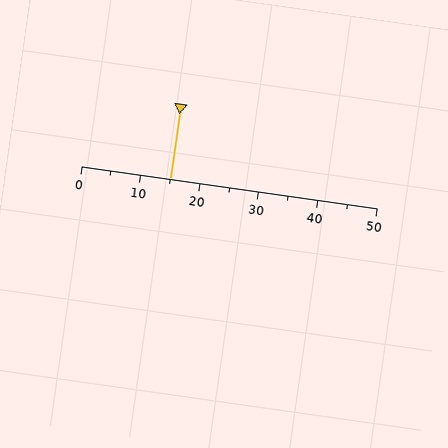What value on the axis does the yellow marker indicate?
The marker indicates approximately 15.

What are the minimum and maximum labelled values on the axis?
The axis runs from 0 to 50.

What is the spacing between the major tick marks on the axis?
The major ticks are spaced 10 apart.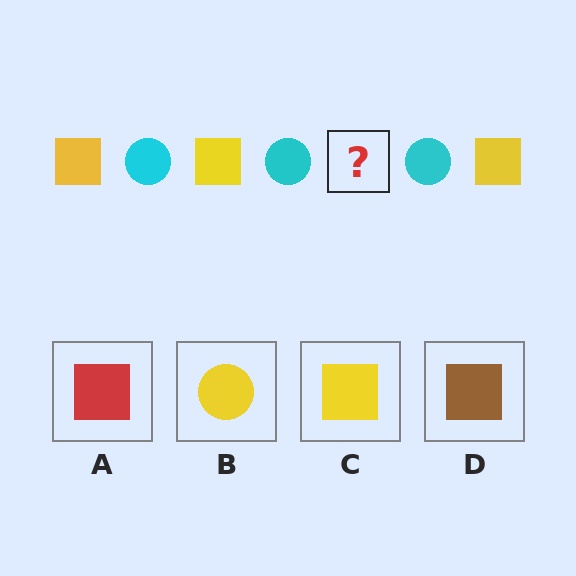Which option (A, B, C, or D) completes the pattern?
C.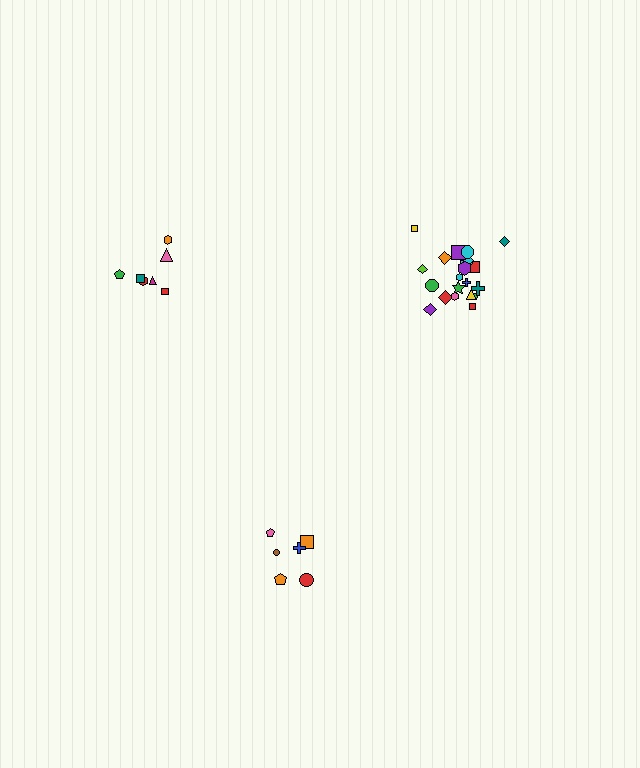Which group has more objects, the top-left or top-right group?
The top-right group.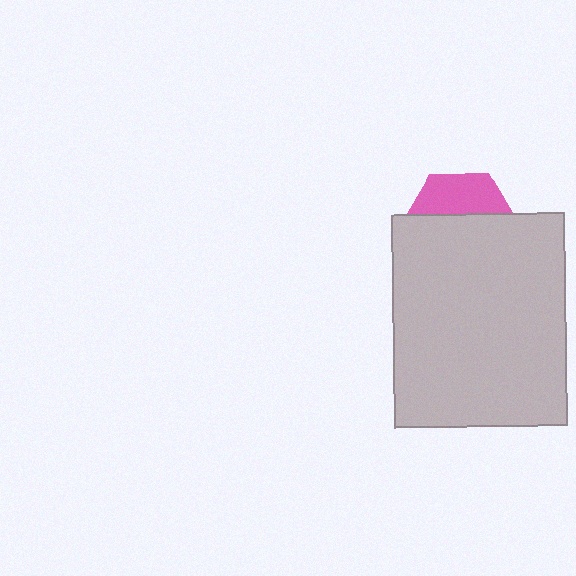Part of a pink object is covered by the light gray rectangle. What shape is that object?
It is a hexagon.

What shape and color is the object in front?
The object in front is a light gray rectangle.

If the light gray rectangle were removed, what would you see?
You would see the complete pink hexagon.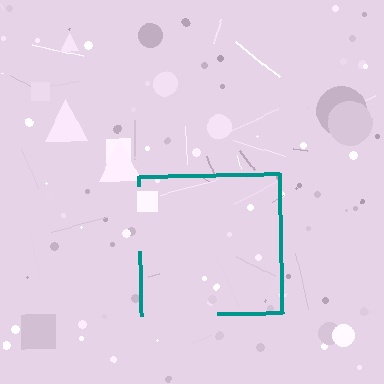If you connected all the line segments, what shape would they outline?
They would outline a square.